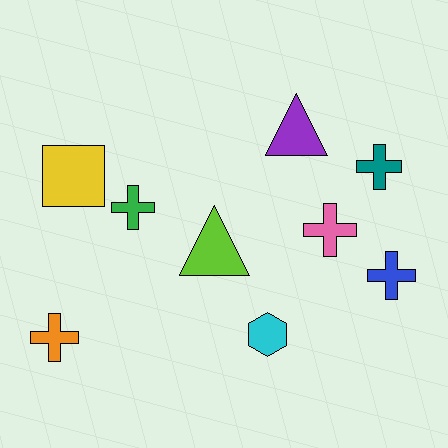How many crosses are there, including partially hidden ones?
There are 5 crosses.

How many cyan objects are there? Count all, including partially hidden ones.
There is 1 cyan object.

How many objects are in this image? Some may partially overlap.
There are 9 objects.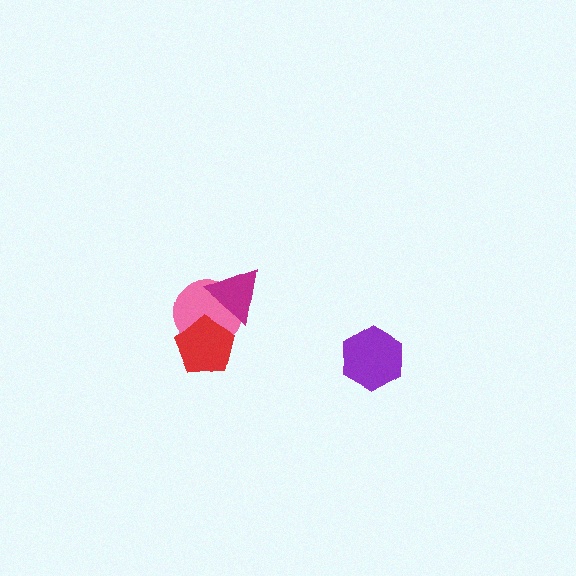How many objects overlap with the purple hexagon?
0 objects overlap with the purple hexagon.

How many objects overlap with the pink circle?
2 objects overlap with the pink circle.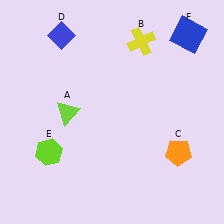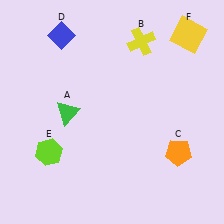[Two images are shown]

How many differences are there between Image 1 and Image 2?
There are 2 differences between the two images.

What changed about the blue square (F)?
In Image 1, F is blue. In Image 2, it changed to yellow.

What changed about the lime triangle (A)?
In Image 1, A is lime. In Image 2, it changed to green.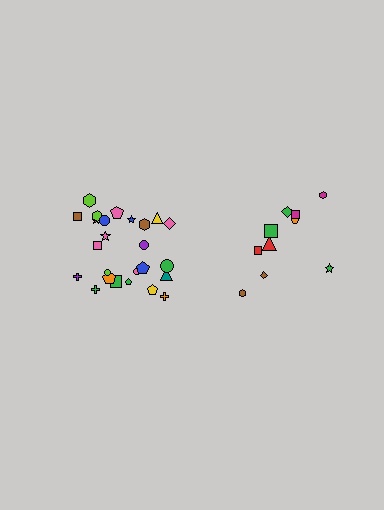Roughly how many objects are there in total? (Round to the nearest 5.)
Roughly 35 objects in total.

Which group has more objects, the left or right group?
The left group.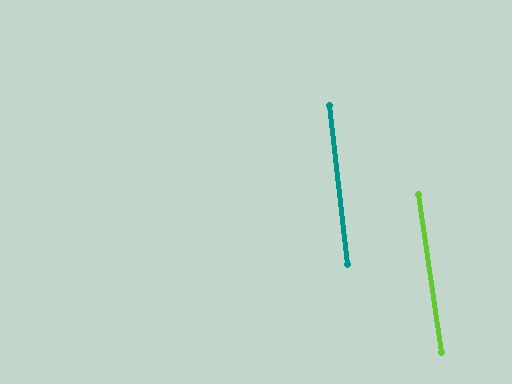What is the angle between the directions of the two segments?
Approximately 2 degrees.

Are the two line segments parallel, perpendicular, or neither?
Parallel — their directions differ by only 2.0°.